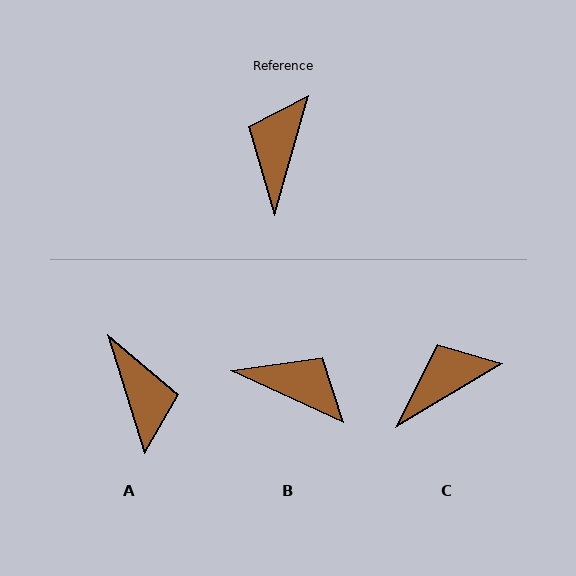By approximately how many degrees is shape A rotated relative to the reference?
Approximately 146 degrees clockwise.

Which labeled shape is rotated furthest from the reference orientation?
A, about 146 degrees away.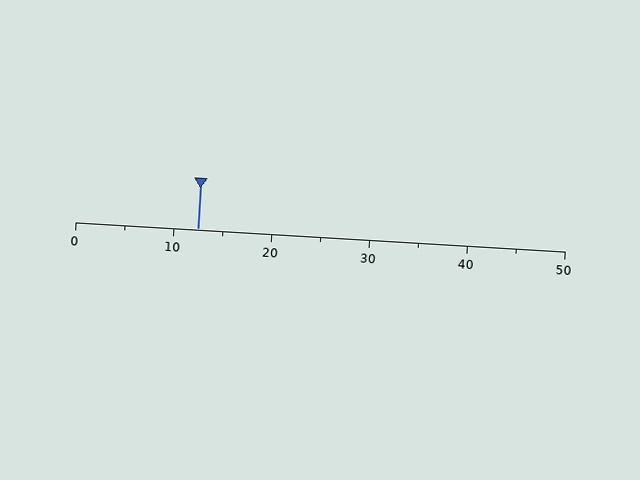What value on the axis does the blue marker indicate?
The marker indicates approximately 12.5.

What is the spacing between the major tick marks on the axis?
The major ticks are spaced 10 apart.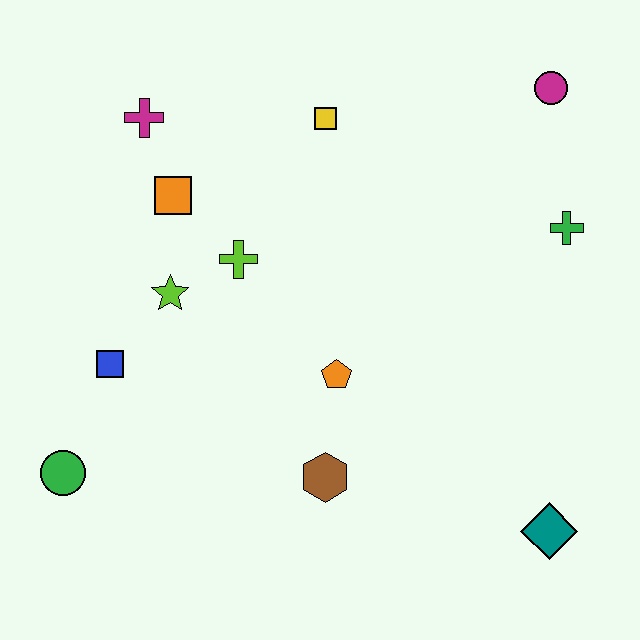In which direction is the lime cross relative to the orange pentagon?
The lime cross is above the orange pentagon.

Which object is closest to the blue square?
The lime star is closest to the blue square.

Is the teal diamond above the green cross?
No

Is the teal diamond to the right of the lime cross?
Yes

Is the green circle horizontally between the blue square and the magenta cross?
No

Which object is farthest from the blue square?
The magenta circle is farthest from the blue square.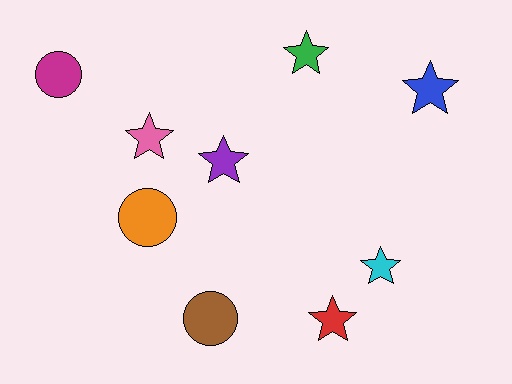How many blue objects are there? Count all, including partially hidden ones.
There is 1 blue object.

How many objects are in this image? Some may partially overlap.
There are 9 objects.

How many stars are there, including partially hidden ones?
There are 6 stars.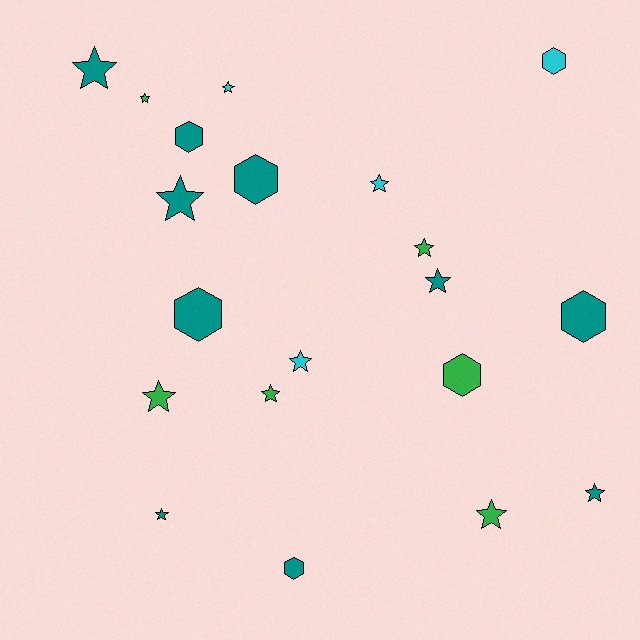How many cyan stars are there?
There are 3 cyan stars.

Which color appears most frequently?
Teal, with 10 objects.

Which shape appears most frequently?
Star, with 13 objects.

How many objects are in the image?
There are 20 objects.